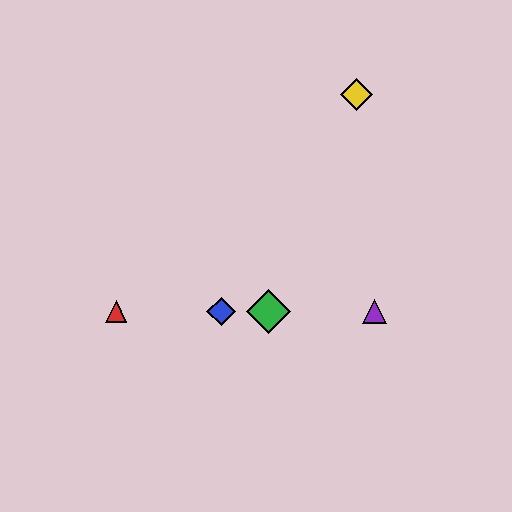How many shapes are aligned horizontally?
4 shapes (the red triangle, the blue diamond, the green diamond, the purple triangle) are aligned horizontally.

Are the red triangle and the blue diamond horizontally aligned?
Yes, both are at y≈312.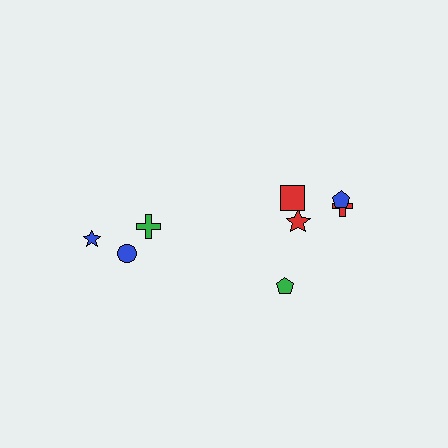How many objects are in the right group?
There are 5 objects.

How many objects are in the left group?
There are 3 objects.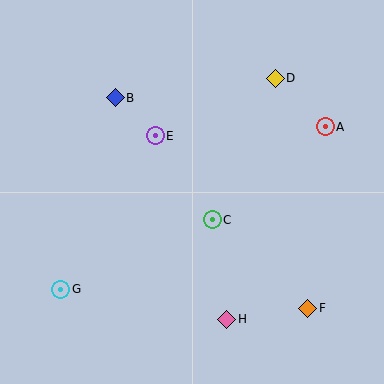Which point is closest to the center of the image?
Point C at (212, 220) is closest to the center.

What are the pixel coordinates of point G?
Point G is at (61, 289).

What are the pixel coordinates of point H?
Point H is at (227, 319).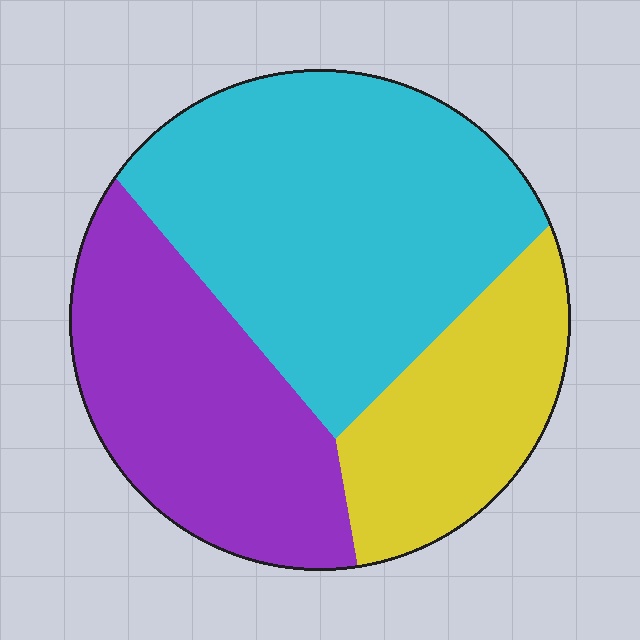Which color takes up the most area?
Cyan, at roughly 45%.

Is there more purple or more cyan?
Cyan.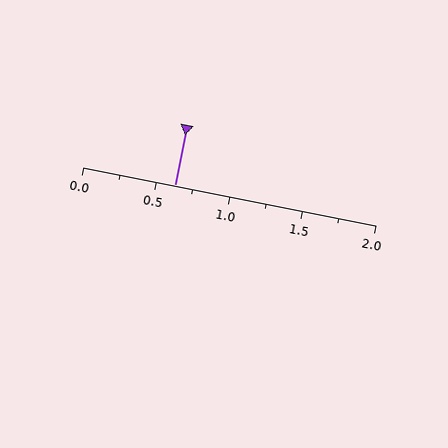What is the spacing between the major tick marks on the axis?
The major ticks are spaced 0.5 apart.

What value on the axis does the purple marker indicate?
The marker indicates approximately 0.62.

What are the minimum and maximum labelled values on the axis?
The axis runs from 0.0 to 2.0.